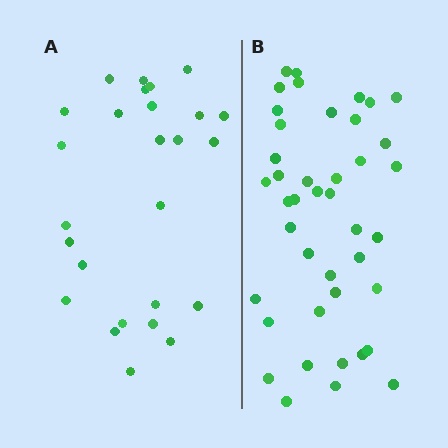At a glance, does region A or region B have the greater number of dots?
Region B (the right region) has more dots.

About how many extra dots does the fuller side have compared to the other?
Region B has approximately 15 more dots than region A.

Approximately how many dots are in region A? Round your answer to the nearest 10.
About 30 dots. (The exact count is 26, which rounds to 30.)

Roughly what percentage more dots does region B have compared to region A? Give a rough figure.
About 60% more.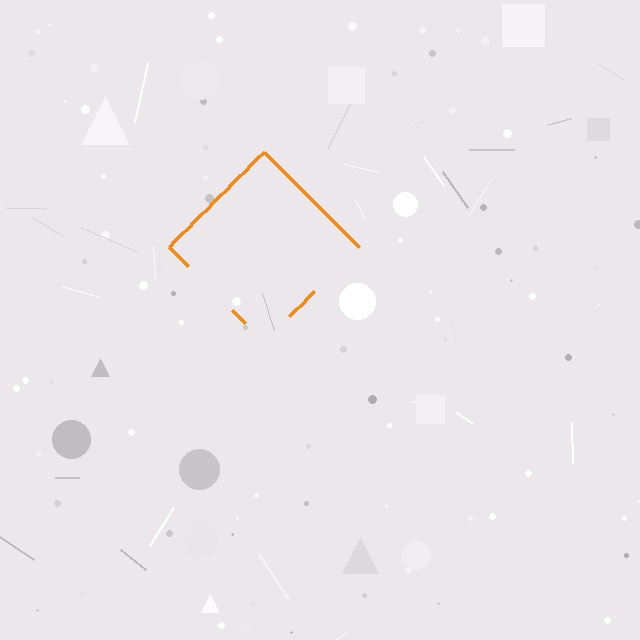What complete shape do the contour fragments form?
The contour fragments form a diamond.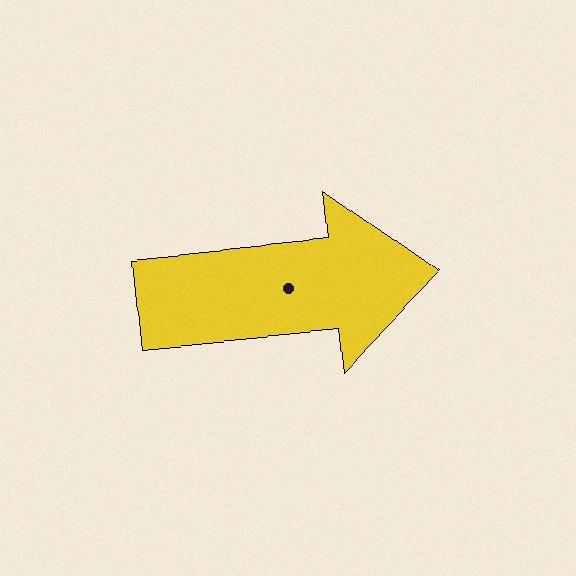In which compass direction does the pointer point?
East.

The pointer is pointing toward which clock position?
Roughly 3 o'clock.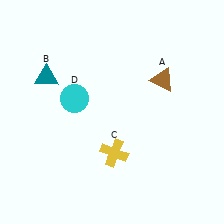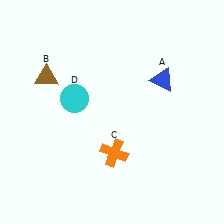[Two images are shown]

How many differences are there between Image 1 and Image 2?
There are 3 differences between the two images.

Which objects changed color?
A changed from brown to blue. B changed from teal to brown. C changed from yellow to orange.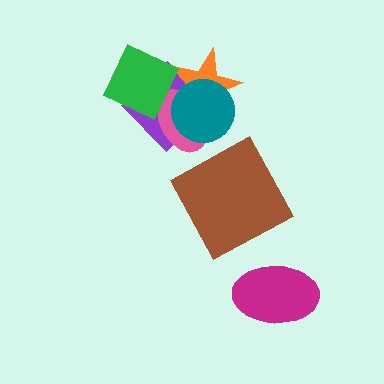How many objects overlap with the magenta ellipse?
0 objects overlap with the magenta ellipse.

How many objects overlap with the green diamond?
3 objects overlap with the green diamond.